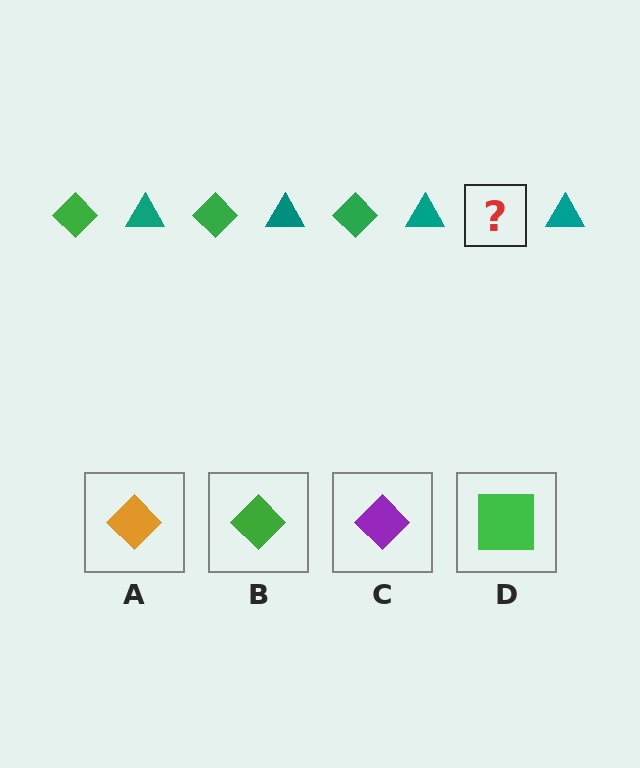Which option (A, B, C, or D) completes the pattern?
B.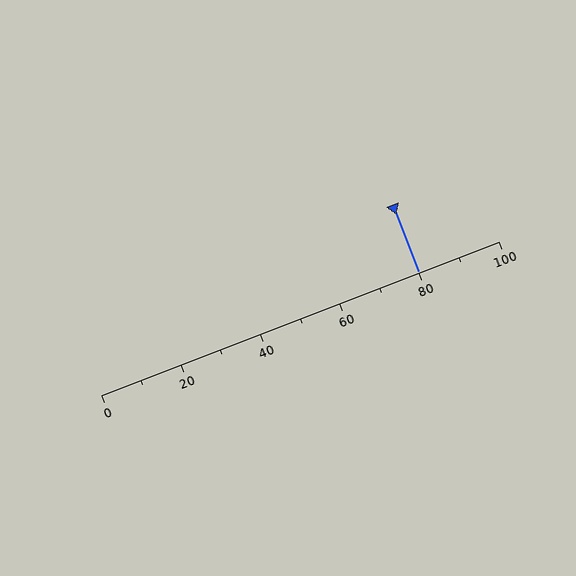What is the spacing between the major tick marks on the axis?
The major ticks are spaced 20 apart.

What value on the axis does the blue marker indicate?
The marker indicates approximately 80.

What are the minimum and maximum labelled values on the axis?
The axis runs from 0 to 100.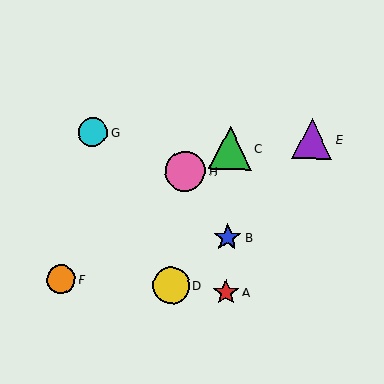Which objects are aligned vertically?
Objects A, B, C are aligned vertically.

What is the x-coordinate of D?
Object D is at x≈171.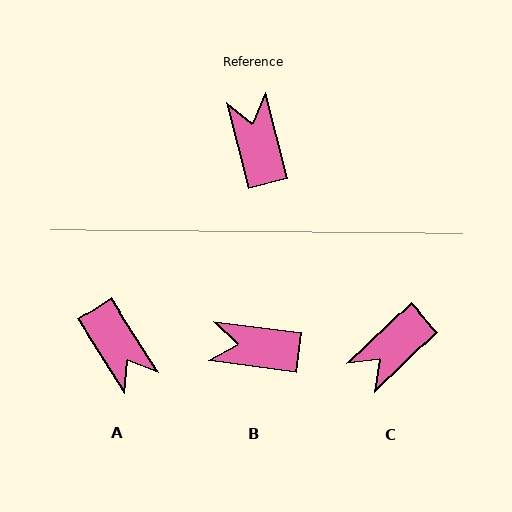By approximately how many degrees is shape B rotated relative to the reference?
Approximately 68 degrees counter-clockwise.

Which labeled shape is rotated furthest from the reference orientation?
A, about 162 degrees away.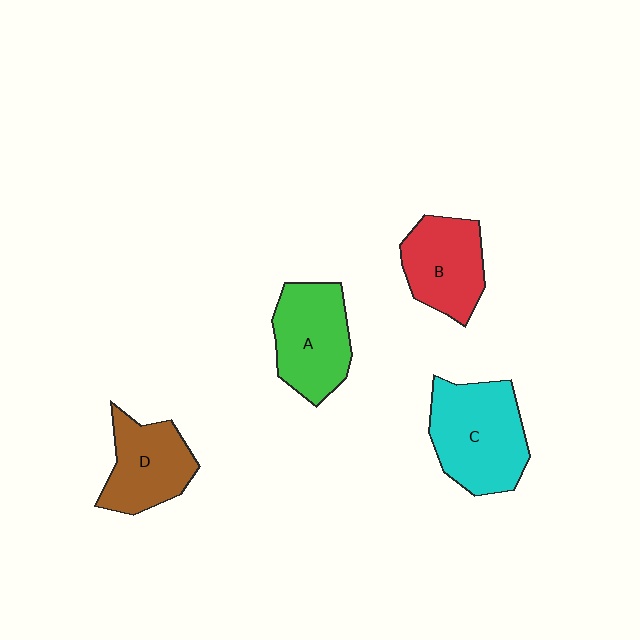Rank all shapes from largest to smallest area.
From largest to smallest: C (cyan), A (green), B (red), D (brown).